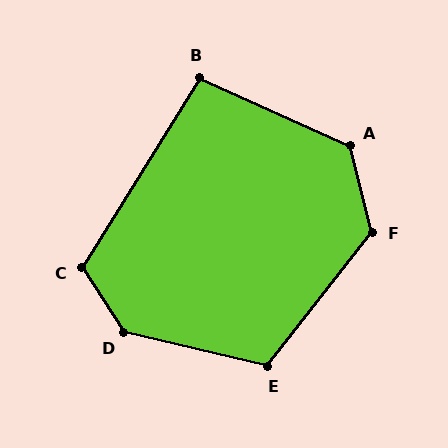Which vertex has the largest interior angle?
D, at approximately 135 degrees.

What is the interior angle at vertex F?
Approximately 128 degrees (obtuse).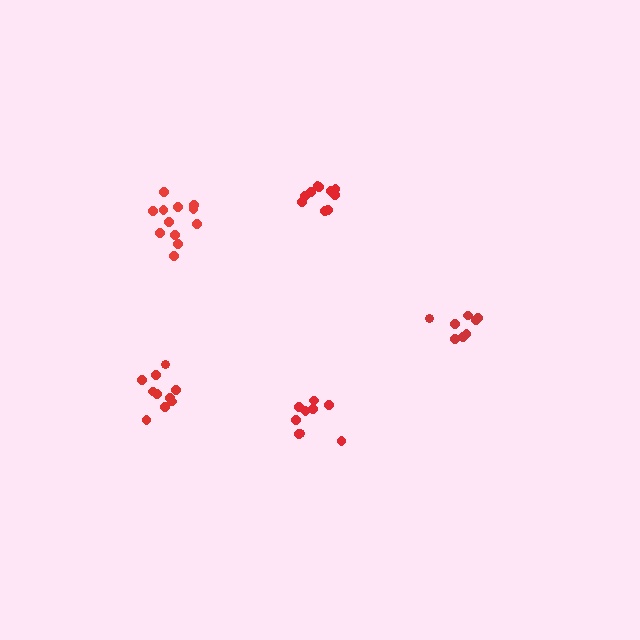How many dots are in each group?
Group 1: 9 dots, Group 2: 10 dots, Group 3: 10 dots, Group 4: 12 dots, Group 5: 8 dots (49 total).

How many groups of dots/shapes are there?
There are 5 groups.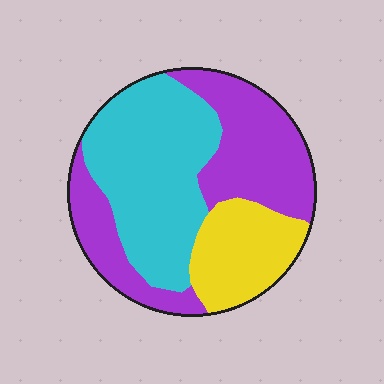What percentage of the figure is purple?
Purple takes up about two fifths (2/5) of the figure.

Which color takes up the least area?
Yellow, at roughly 20%.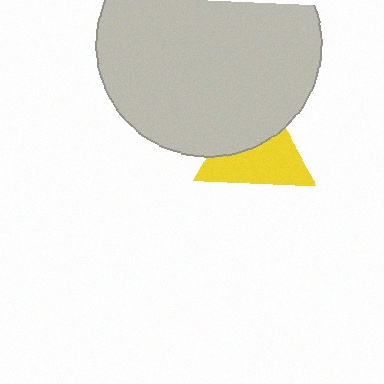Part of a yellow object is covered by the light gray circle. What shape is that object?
It is a triangle.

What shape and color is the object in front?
The object in front is a light gray circle.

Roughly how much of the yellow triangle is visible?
About half of it is visible (roughly 57%).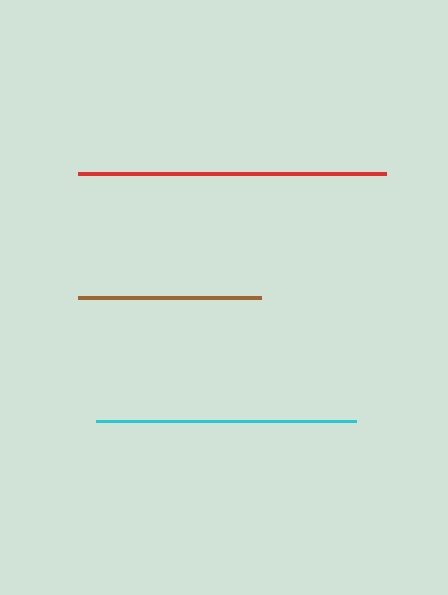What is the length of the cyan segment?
The cyan segment is approximately 260 pixels long.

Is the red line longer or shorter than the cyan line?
The red line is longer than the cyan line.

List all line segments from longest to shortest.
From longest to shortest: red, cyan, brown.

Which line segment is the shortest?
The brown line is the shortest at approximately 183 pixels.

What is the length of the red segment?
The red segment is approximately 308 pixels long.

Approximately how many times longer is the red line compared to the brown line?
The red line is approximately 1.7 times the length of the brown line.